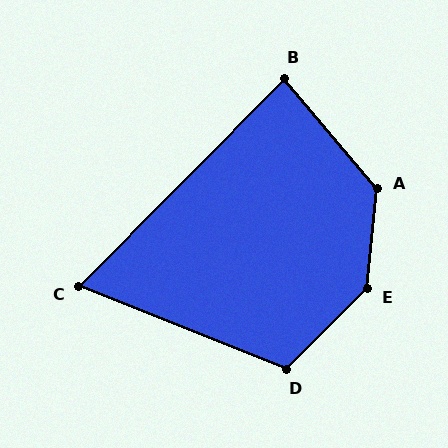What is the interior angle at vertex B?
Approximately 85 degrees (acute).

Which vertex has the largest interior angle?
E, at approximately 140 degrees.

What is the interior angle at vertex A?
Approximately 134 degrees (obtuse).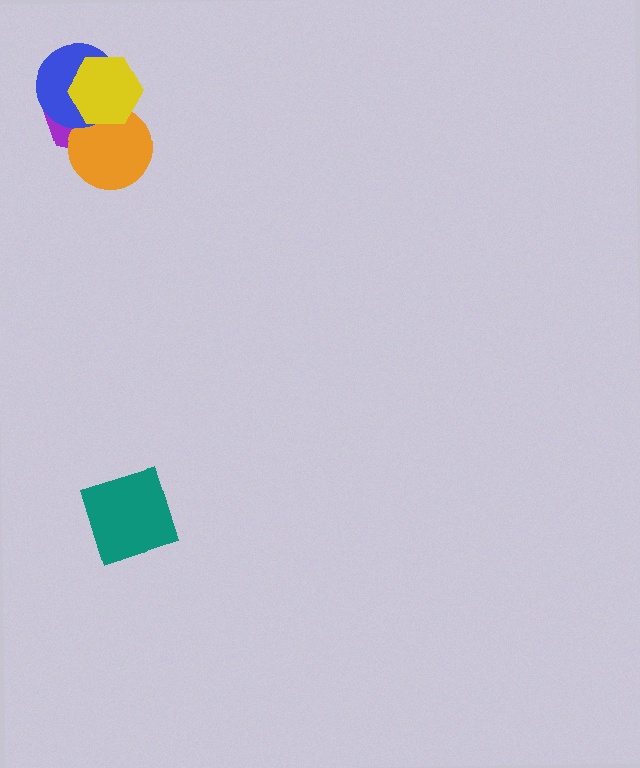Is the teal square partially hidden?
No, no other shape covers it.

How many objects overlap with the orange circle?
3 objects overlap with the orange circle.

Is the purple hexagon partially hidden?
Yes, it is partially covered by another shape.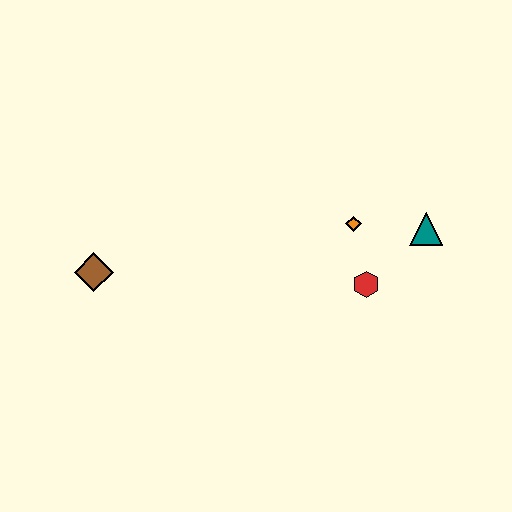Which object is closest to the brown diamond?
The orange diamond is closest to the brown diamond.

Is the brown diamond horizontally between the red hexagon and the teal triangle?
No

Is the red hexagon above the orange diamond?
No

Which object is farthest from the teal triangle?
The brown diamond is farthest from the teal triangle.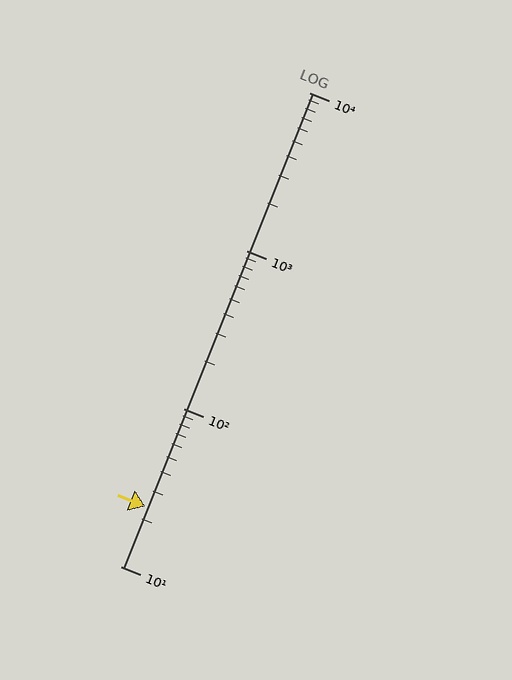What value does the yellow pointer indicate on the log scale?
The pointer indicates approximately 24.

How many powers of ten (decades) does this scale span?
The scale spans 3 decades, from 10 to 10000.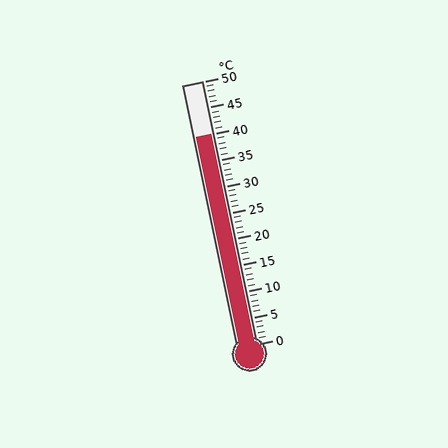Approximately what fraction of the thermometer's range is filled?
The thermometer is filled to approximately 80% of its range.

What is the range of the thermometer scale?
The thermometer scale ranges from 0°C to 50°C.